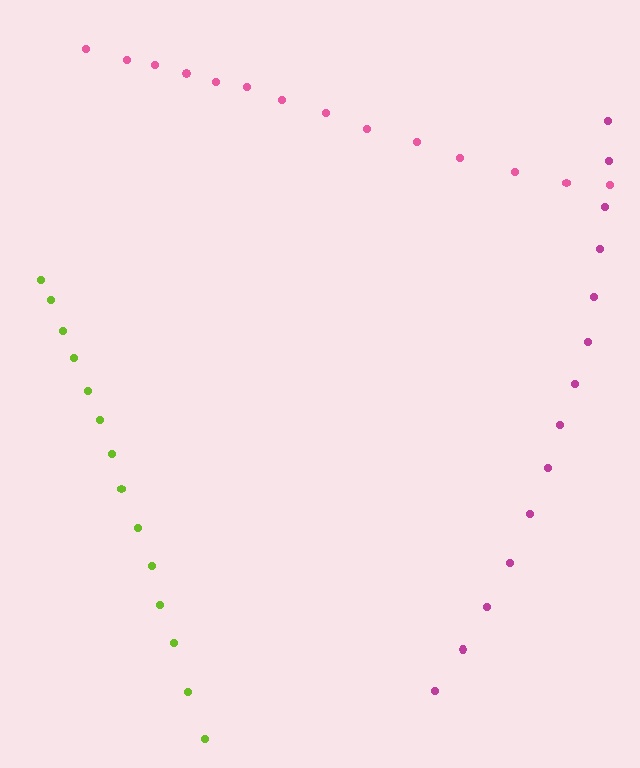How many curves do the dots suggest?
There are 3 distinct paths.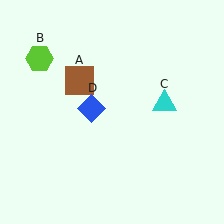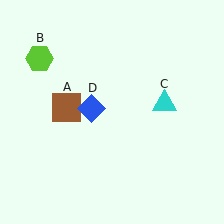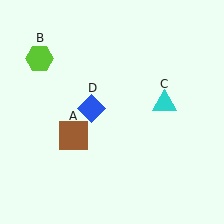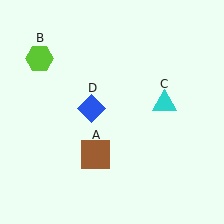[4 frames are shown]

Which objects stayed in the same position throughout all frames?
Lime hexagon (object B) and cyan triangle (object C) and blue diamond (object D) remained stationary.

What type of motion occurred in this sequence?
The brown square (object A) rotated counterclockwise around the center of the scene.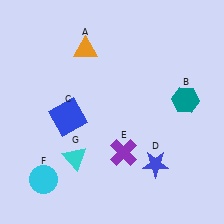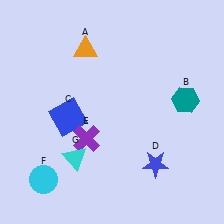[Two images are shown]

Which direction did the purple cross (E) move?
The purple cross (E) moved left.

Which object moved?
The purple cross (E) moved left.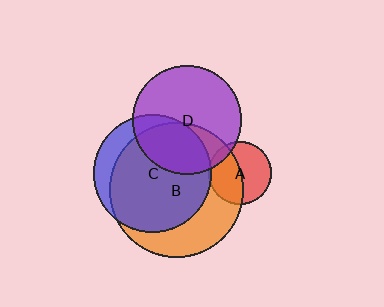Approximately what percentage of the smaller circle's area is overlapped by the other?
Approximately 5%.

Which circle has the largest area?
Circle B (orange).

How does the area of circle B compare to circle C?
Approximately 1.3 times.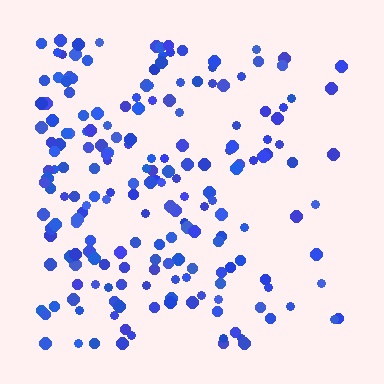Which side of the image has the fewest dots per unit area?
The right.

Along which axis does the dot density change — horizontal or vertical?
Horizontal.